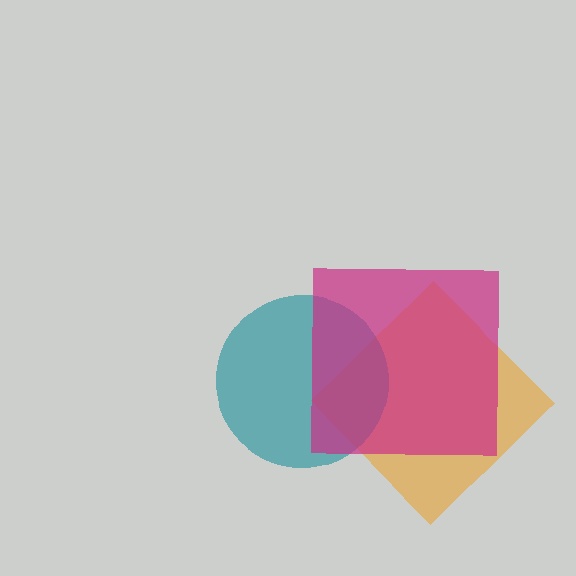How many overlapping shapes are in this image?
There are 3 overlapping shapes in the image.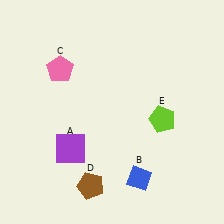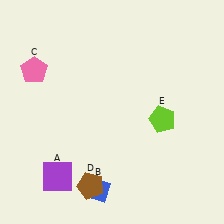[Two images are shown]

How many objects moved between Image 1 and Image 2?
3 objects moved between the two images.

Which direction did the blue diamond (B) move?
The blue diamond (B) moved left.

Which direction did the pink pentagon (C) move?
The pink pentagon (C) moved left.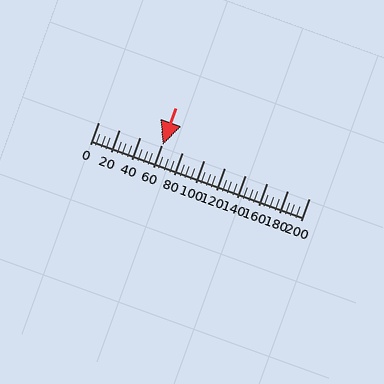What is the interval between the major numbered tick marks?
The major tick marks are spaced 20 units apart.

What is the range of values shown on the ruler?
The ruler shows values from 0 to 200.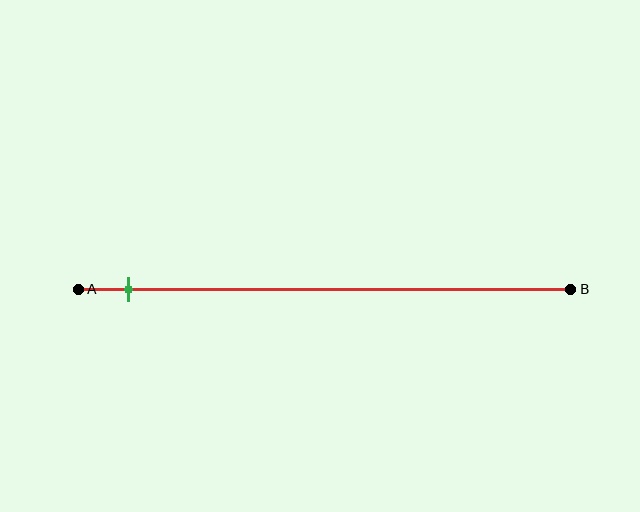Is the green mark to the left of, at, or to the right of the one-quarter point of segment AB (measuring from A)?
The green mark is to the left of the one-quarter point of segment AB.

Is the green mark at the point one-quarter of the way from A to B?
No, the mark is at about 10% from A, not at the 25% one-quarter point.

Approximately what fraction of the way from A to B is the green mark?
The green mark is approximately 10% of the way from A to B.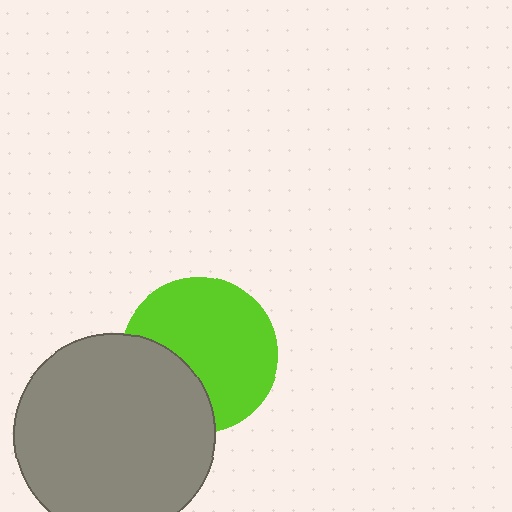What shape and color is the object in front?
The object in front is a gray circle.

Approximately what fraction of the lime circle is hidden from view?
Roughly 31% of the lime circle is hidden behind the gray circle.